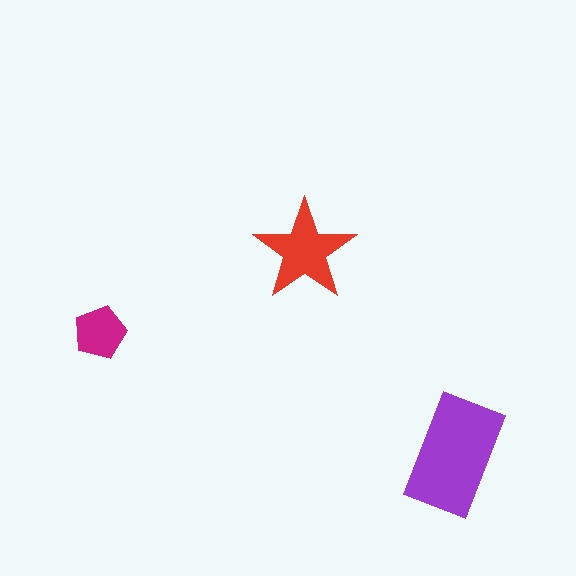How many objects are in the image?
There are 3 objects in the image.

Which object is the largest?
The purple rectangle.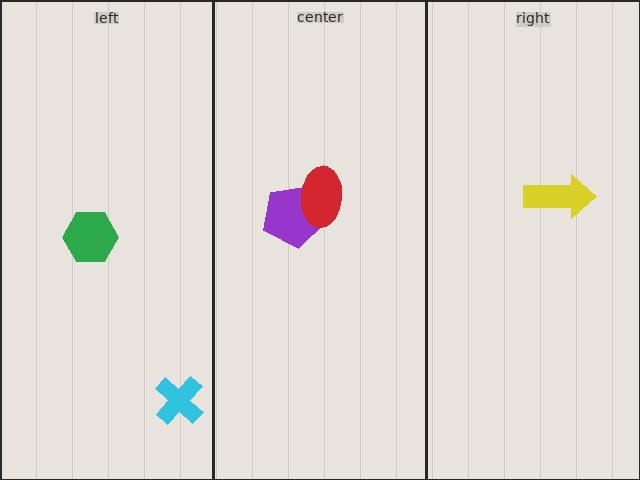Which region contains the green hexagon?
The left region.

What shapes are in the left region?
The cyan cross, the green hexagon.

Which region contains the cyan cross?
The left region.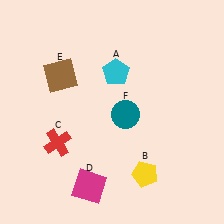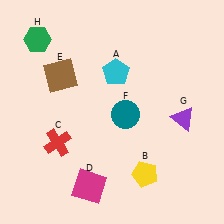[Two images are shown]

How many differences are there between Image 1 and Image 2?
There are 2 differences between the two images.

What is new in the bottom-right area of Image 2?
A purple triangle (G) was added in the bottom-right area of Image 2.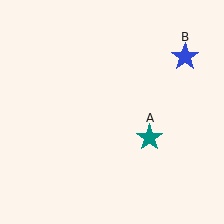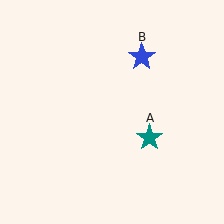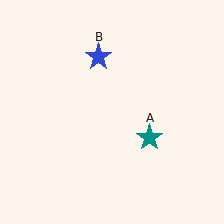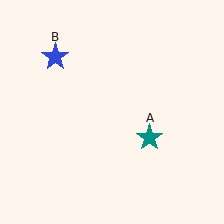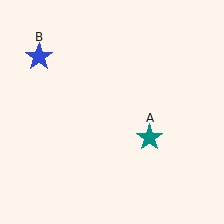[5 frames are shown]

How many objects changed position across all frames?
1 object changed position: blue star (object B).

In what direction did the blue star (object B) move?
The blue star (object B) moved left.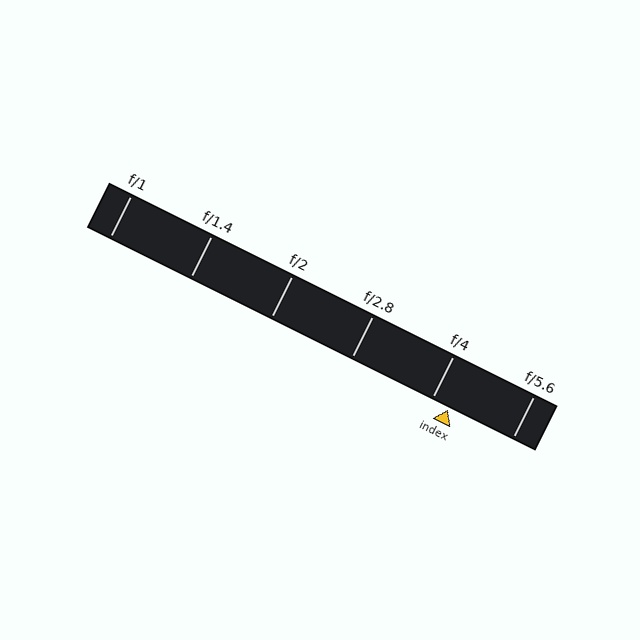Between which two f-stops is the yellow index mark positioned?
The index mark is between f/4 and f/5.6.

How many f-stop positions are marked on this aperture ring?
There are 6 f-stop positions marked.